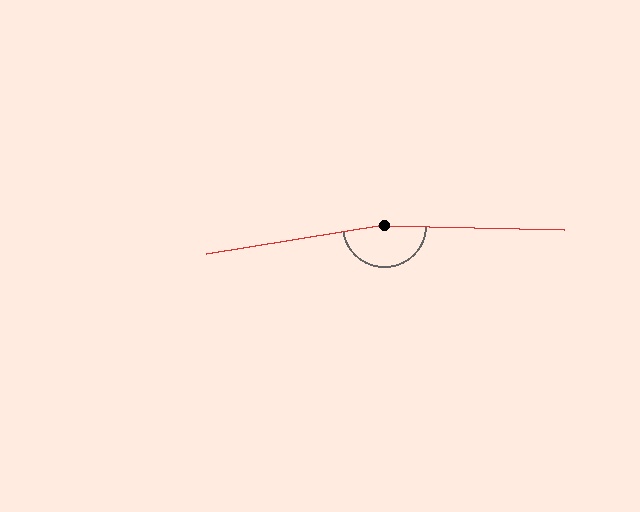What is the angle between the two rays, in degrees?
Approximately 170 degrees.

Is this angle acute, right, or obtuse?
It is obtuse.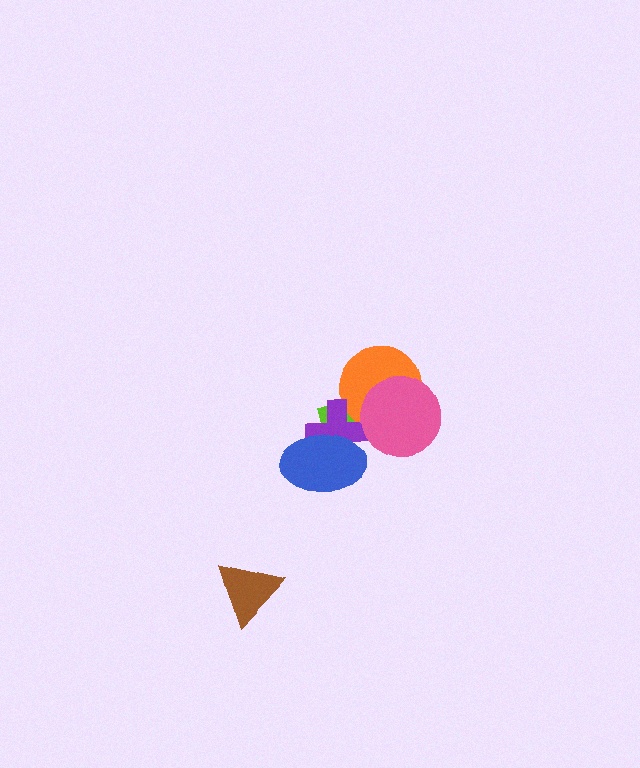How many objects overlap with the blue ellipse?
2 objects overlap with the blue ellipse.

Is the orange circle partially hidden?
Yes, it is partially covered by another shape.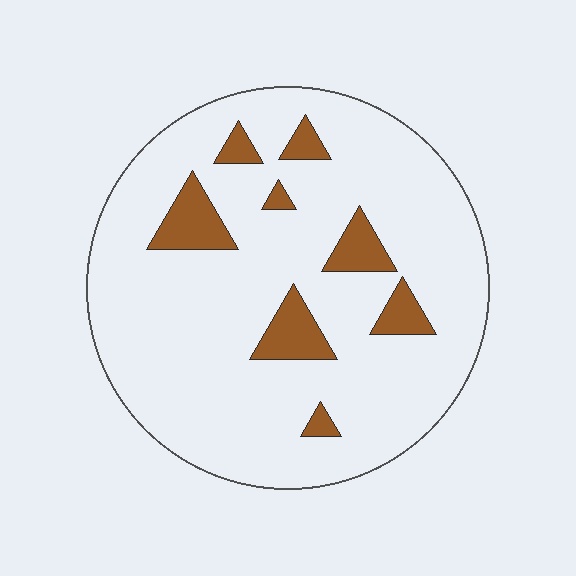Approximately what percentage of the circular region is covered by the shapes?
Approximately 10%.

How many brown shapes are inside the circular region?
8.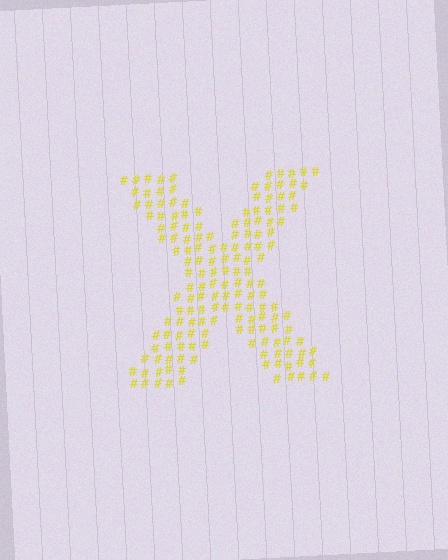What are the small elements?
The small elements are hash symbols.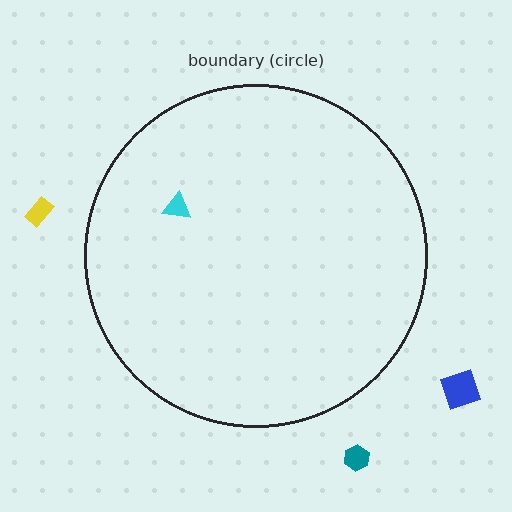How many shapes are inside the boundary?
1 inside, 3 outside.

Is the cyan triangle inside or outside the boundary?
Inside.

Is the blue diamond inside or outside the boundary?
Outside.